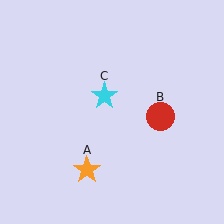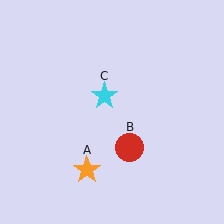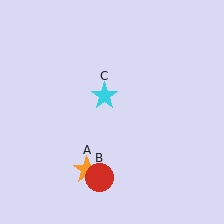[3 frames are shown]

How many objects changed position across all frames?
1 object changed position: red circle (object B).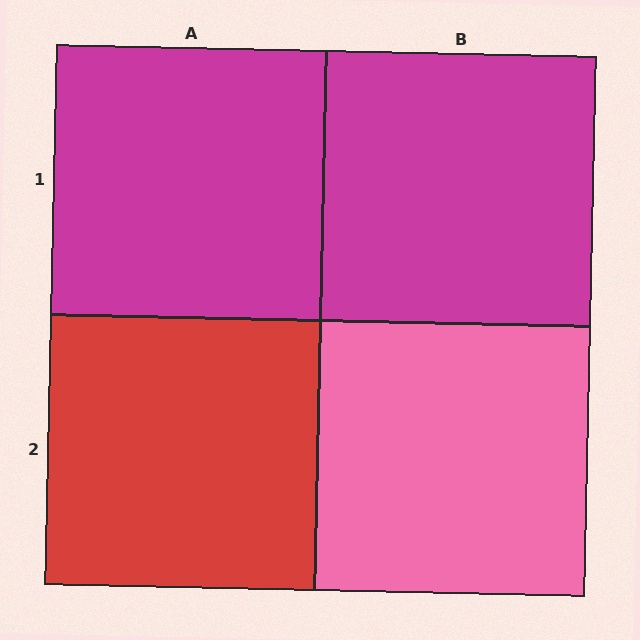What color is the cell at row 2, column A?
Red.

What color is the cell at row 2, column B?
Pink.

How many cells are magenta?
2 cells are magenta.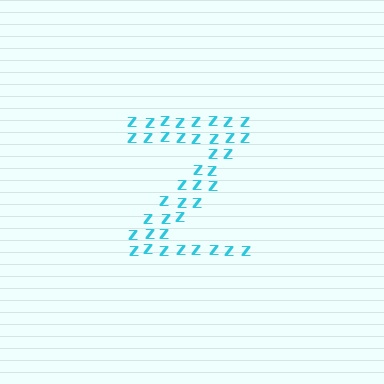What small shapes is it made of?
It is made of small letter Z's.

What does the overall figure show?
The overall figure shows the letter Z.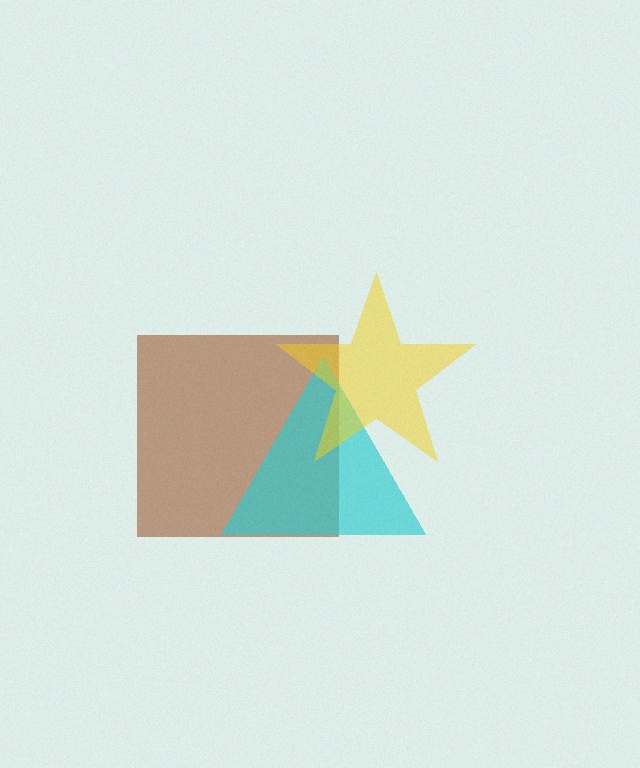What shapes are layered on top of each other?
The layered shapes are: a brown square, a cyan triangle, a yellow star.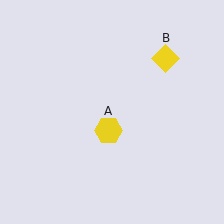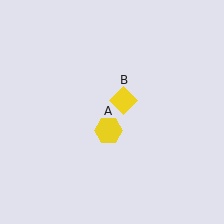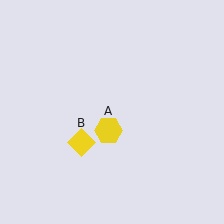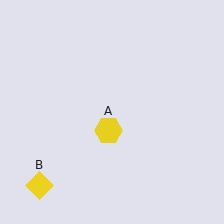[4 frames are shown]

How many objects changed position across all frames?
1 object changed position: yellow diamond (object B).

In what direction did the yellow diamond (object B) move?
The yellow diamond (object B) moved down and to the left.